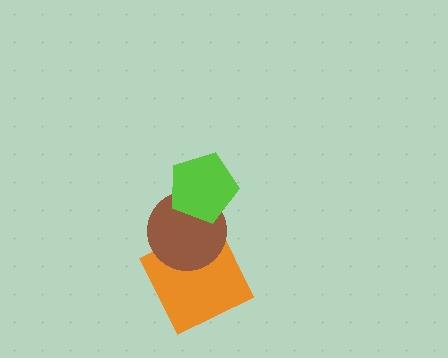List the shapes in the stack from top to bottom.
From top to bottom: the lime pentagon, the brown circle, the orange square.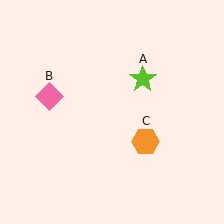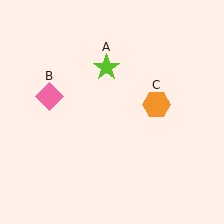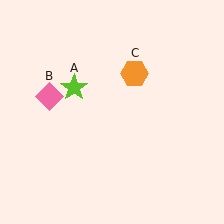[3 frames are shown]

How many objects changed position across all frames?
2 objects changed position: lime star (object A), orange hexagon (object C).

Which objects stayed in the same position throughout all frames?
Pink diamond (object B) remained stationary.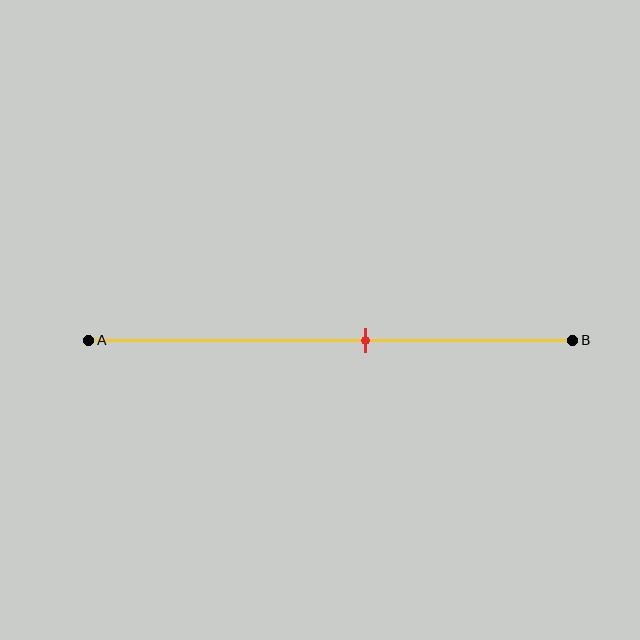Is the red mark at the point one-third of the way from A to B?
No, the mark is at about 55% from A, not at the 33% one-third point.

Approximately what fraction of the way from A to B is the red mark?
The red mark is approximately 55% of the way from A to B.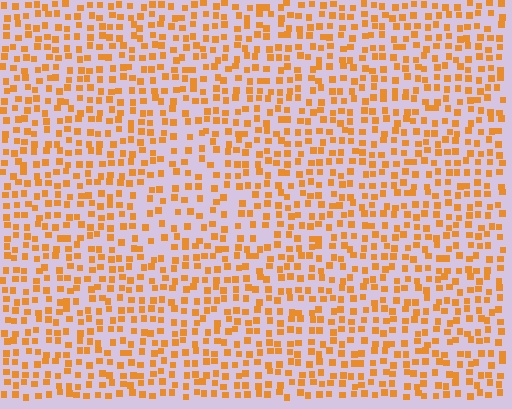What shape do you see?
I see a triangle.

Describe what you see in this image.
The image contains small orange elements arranged at two different densities. A triangle-shaped region is visible where the elements are less densely packed than the surrounding area.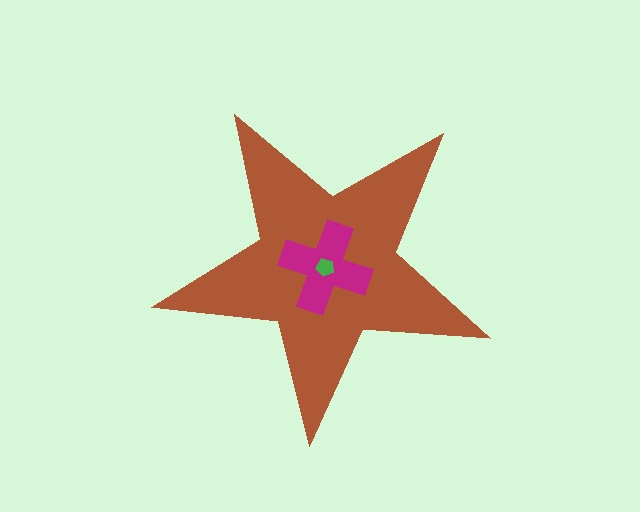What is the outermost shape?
The brown star.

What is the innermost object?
The green pentagon.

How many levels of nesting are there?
3.